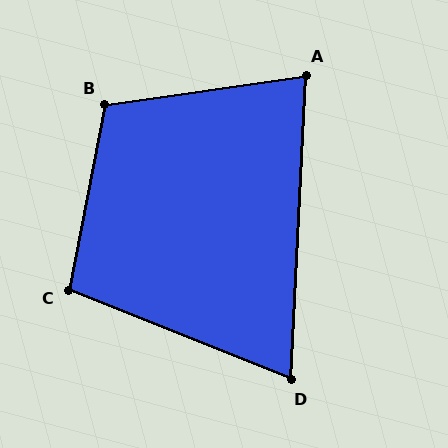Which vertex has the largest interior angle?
B, at approximately 109 degrees.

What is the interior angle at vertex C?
Approximately 101 degrees (obtuse).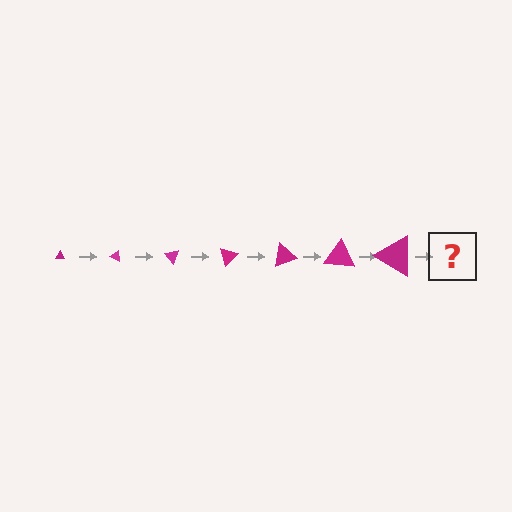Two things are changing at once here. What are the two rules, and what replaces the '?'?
The two rules are that the triangle grows larger each step and it rotates 25 degrees each step. The '?' should be a triangle, larger than the previous one and rotated 175 degrees from the start.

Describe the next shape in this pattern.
It should be a triangle, larger than the previous one and rotated 175 degrees from the start.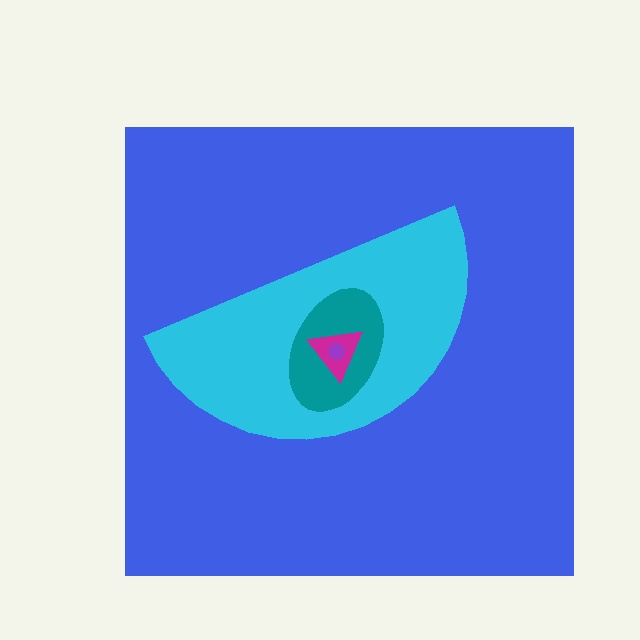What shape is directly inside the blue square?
The cyan semicircle.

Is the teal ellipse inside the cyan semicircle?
Yes.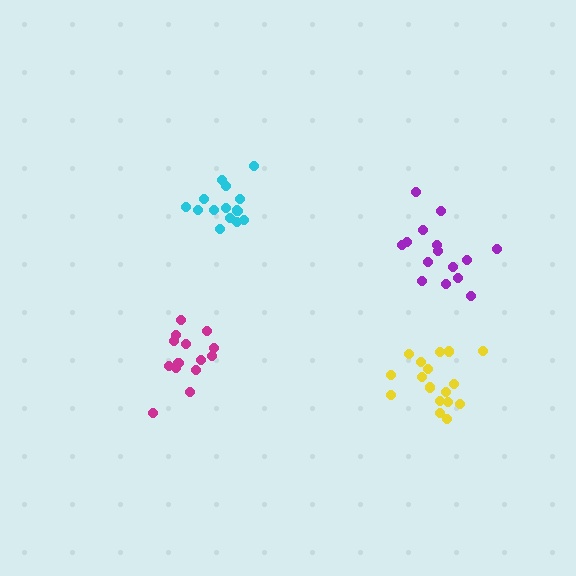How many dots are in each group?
Group 1: 17 dots, Group 2: 15 dots, Group 3: 15 dots, Group 4: 14 dots (61 total).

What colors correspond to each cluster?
The clusters are colored: yellow, purple, cyan, magenta.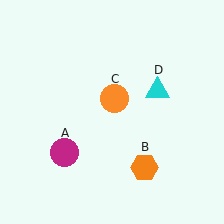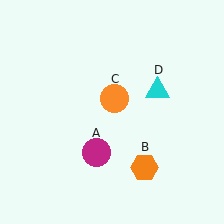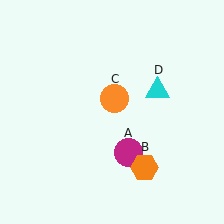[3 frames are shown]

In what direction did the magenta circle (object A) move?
The magenta circle (object A) moved right.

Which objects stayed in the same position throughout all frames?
Orange hexagon (object B) and orange circle (object C) and cyan triangle (object D) remained stationary.